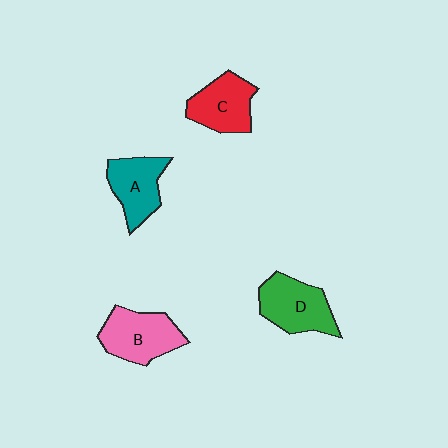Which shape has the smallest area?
Shape C (red).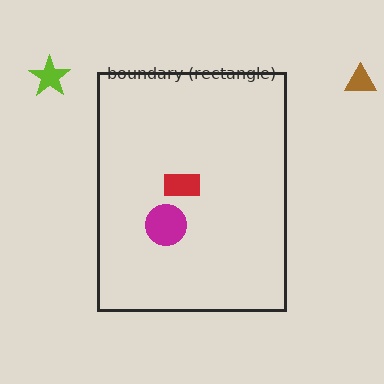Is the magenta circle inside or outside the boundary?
Inside.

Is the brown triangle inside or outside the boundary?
Outside.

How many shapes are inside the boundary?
2 inside, 2 outside.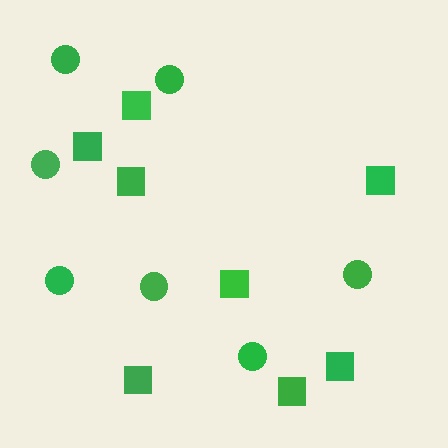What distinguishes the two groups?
There are 2 groups: one group of circles (7) and one group of squares (8).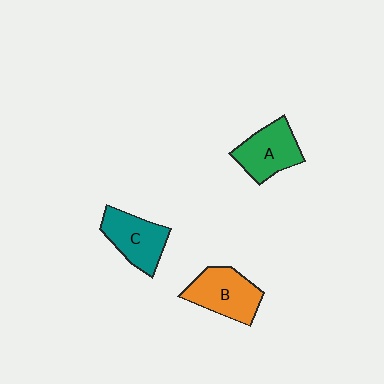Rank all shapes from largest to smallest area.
From largest to smallest: B (orange), C (teal), A (green).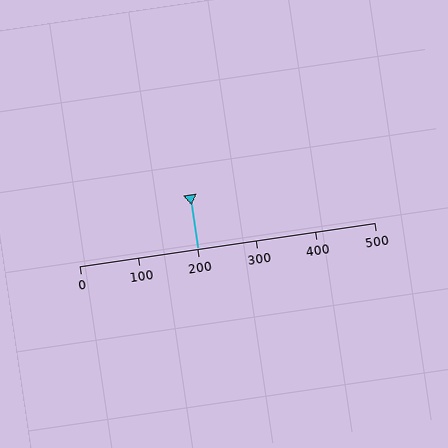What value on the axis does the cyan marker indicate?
The marker indicates approximately 200.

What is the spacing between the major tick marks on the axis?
The major ticks are spaced 100 apart.